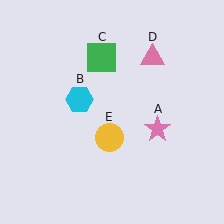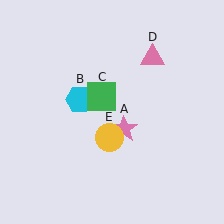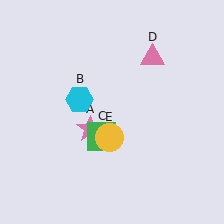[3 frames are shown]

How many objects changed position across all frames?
2 objects changed position: pink star (object A), green square (object C).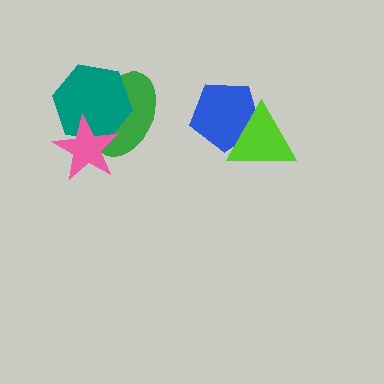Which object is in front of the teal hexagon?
The pink star is in front of the teal hexagon.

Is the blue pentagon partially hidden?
Yes, it is partially covered by another shape.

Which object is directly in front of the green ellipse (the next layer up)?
The teal hexagon is directly in front of the green ellipse.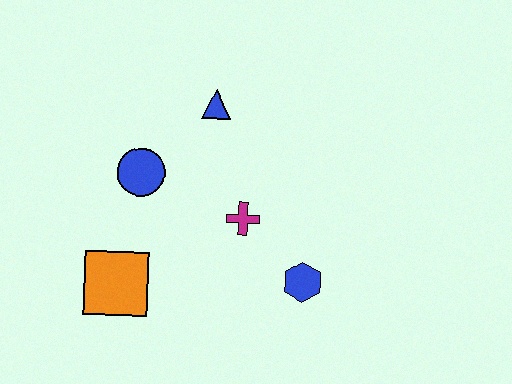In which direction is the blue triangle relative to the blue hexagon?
The blue triangle is above the blue hexagon.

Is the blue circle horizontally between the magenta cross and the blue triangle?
No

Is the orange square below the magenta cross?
Yes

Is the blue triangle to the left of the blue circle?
No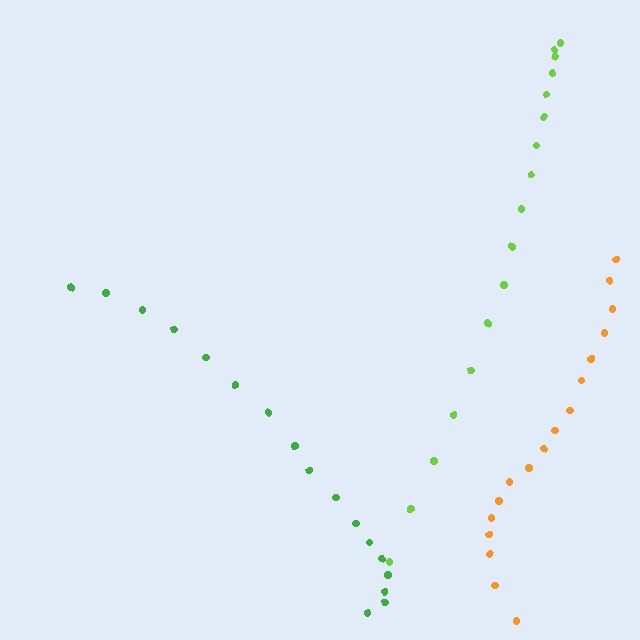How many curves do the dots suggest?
There are 3 distinct paths.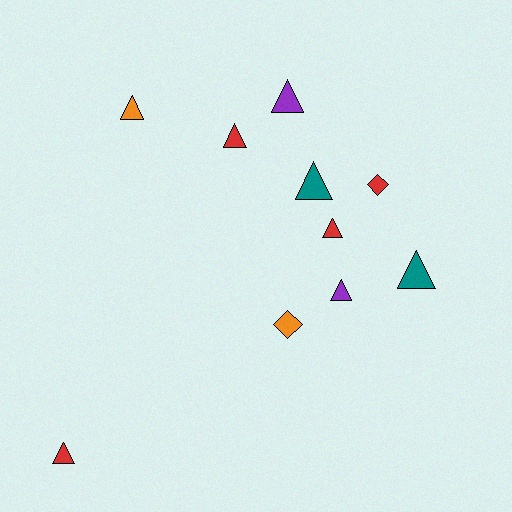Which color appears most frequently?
Red, with 4 objects.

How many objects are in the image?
There are 10 objects.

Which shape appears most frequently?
Triangle, with 8 objects.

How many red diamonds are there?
There is 1 red diamond.